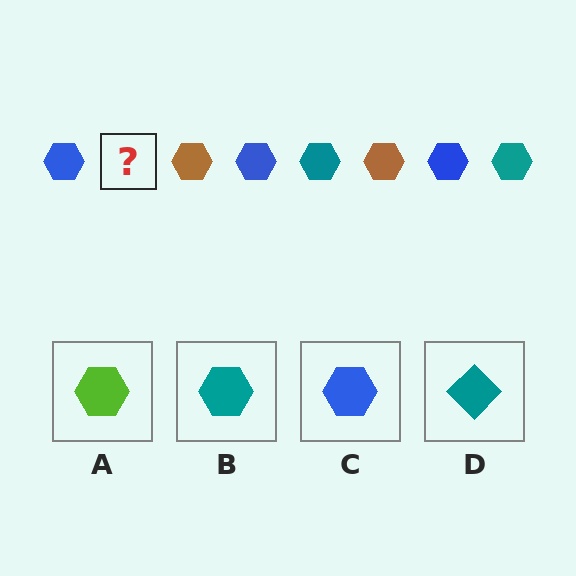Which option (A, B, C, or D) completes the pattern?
B.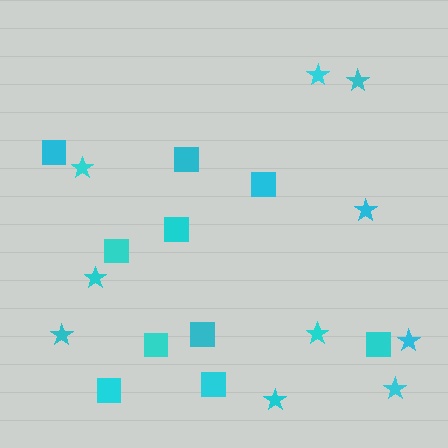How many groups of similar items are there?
There are 2 groups: one group of stars (10) and one group of squares (10).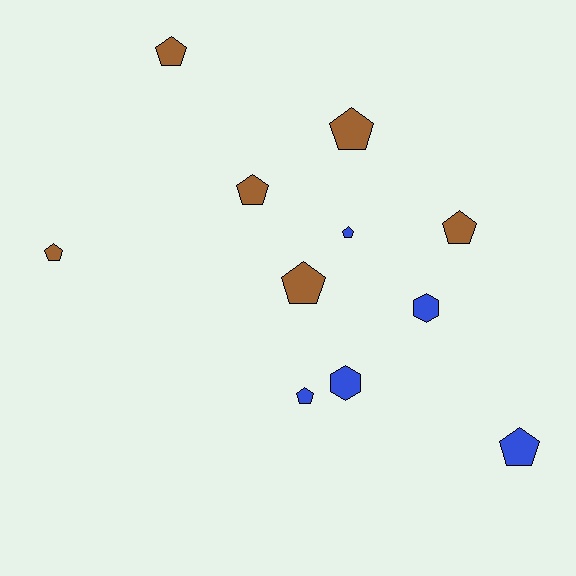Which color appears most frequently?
Brown, with 6 objects.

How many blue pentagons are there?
There are 3 blue pentagons.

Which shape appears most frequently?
Pentagon, with 9 objects.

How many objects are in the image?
There are 11 objects.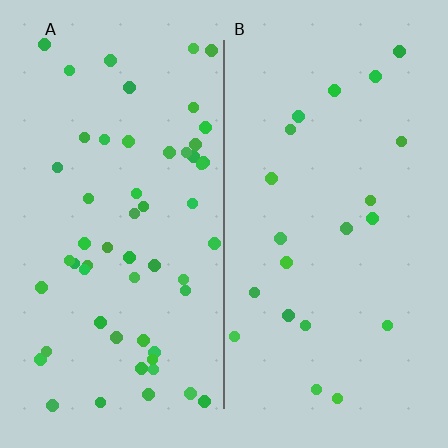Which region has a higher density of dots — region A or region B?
A (the left).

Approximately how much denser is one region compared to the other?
Approximately 2.6× — region A over region B.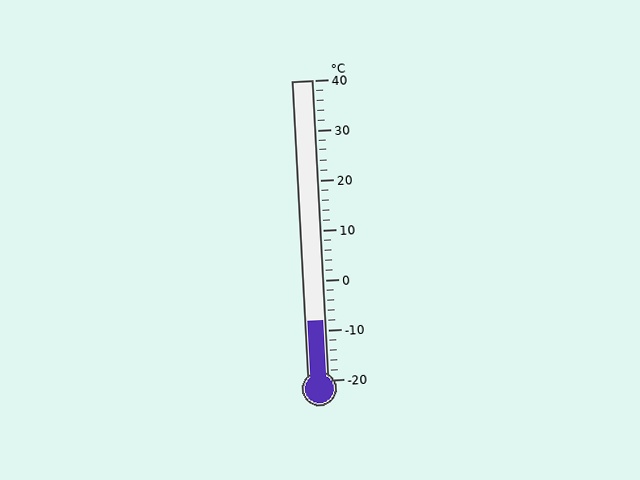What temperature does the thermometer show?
The thermometer shows approximately -8°C.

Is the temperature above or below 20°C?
The temperature is below 20°C.